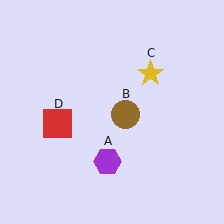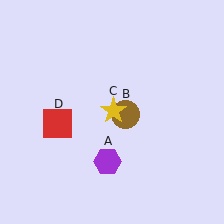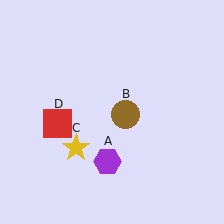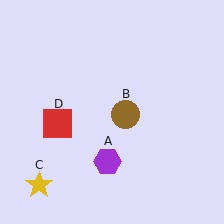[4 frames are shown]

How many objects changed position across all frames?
1 object changed position: yellow star (object C).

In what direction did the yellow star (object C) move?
The yellow star (object C) moved down and to the left.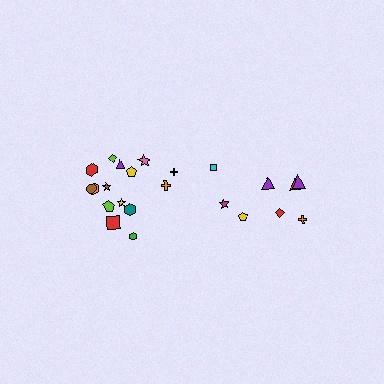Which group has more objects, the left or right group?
The left group.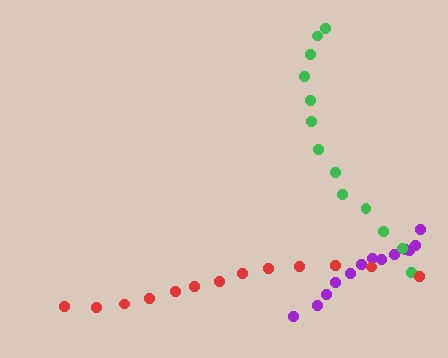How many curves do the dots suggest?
There are 3 distinct paths.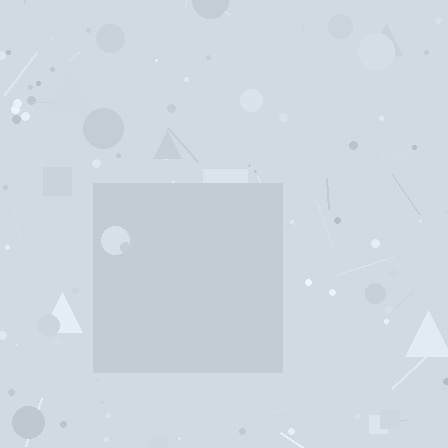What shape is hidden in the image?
A square is hidden in the image.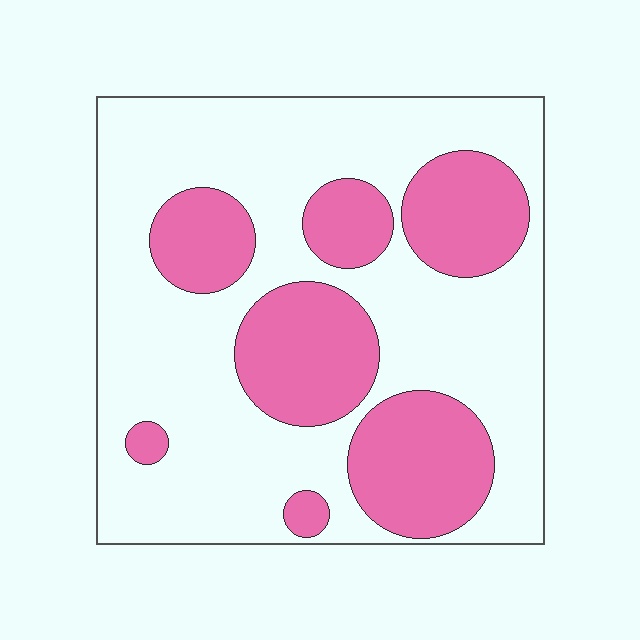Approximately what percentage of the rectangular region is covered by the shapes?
Approximately 35%.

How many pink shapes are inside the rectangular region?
7.